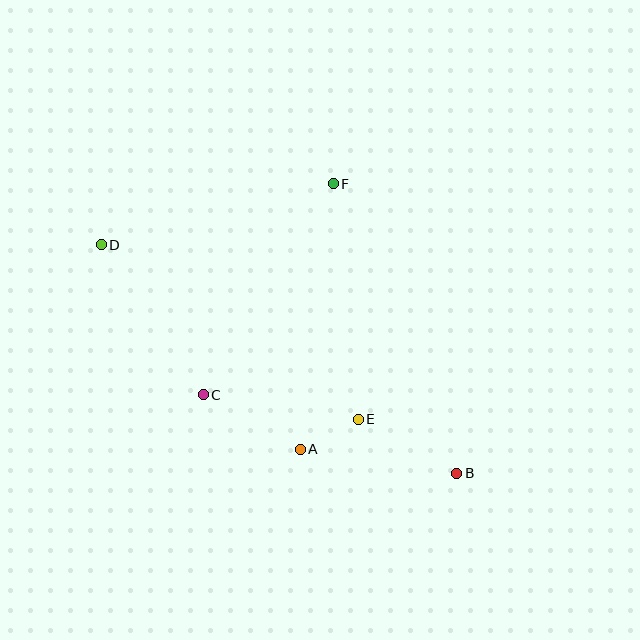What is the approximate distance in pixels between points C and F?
The distance between C and F is approximately 247 pixels.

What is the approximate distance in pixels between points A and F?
The distance between A and F is approximately 267 pixels.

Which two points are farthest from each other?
Points B and D are farthest from each other.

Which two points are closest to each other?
Points A and E are closest to each other.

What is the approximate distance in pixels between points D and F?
The distance between D and F is approximately 240 pixels.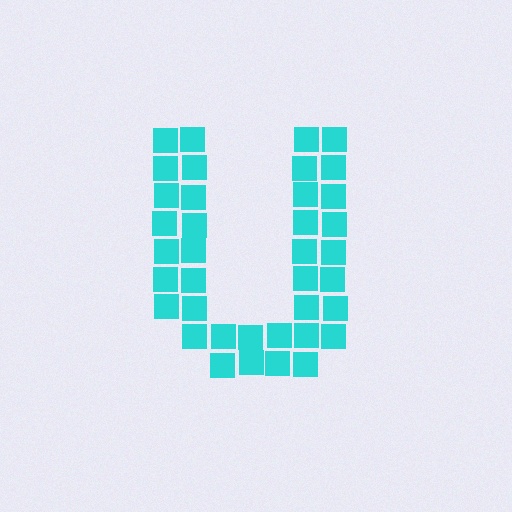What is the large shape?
The large shape is the letter U.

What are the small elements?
The small elements are squares.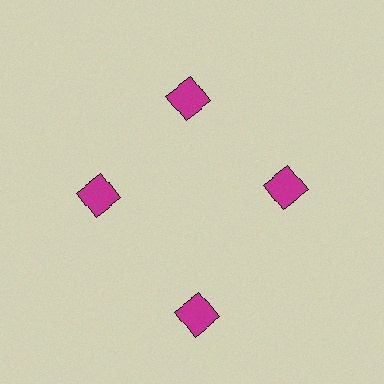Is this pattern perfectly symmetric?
No. The 4 magenta squares are arranged in a ring, but one element near the 6 o'clock position is pushed outward from the center, breaking the 4-fold rotational symmetry.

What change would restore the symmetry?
The symmetry would be restored by moving it inward, back onto the ring so that all 4 squares sit at equal angles and equal distance from the center.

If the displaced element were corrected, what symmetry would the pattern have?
It would have 4-fold rotational symmetry — the pattern would map onto itself every 90 degrees.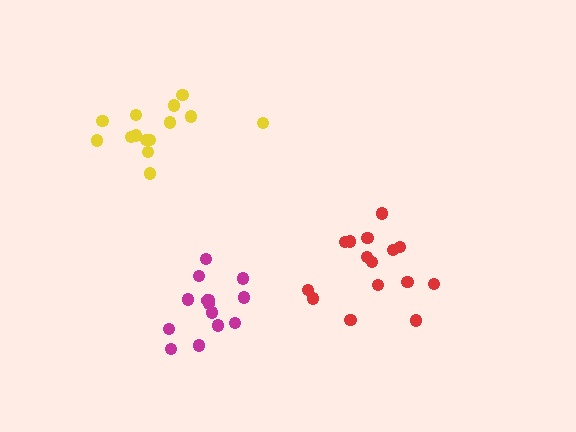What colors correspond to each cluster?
The clusters are colored: yellow, red, magenta.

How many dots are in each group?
Group 1: 14 dots, Group 2: 15 dots, Group 3: 14 dots (43 total).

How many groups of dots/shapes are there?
There are 3 groups.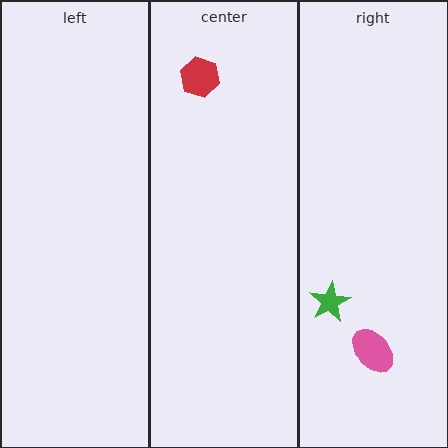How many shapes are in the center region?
1.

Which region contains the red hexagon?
The center region.